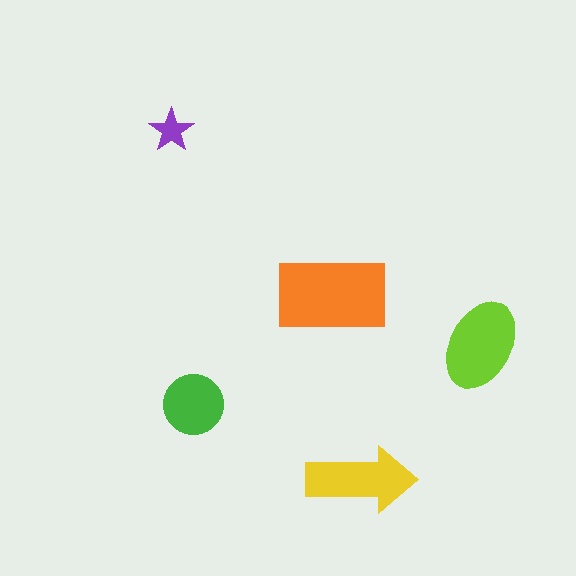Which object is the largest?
The orange rectangle.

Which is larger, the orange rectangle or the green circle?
The orange rectangle.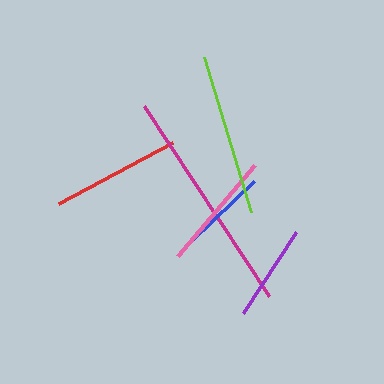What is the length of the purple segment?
The purple segment is approximately 96 pixels long.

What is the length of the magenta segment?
The magenta segment is approximately 227 pixels long.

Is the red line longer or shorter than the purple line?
The red line is longer than the purple line.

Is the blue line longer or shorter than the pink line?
The pink line is longer than the blue line.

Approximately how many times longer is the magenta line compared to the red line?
The magenta line is approximately 1.7 times the length of the red line.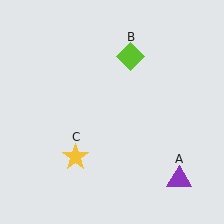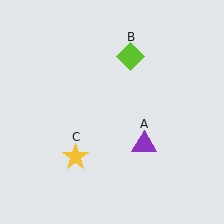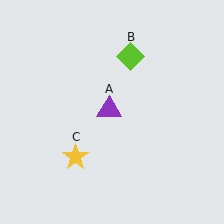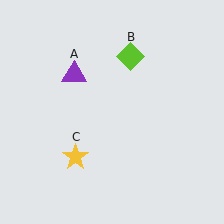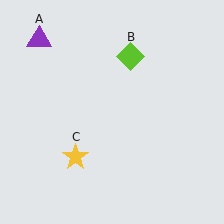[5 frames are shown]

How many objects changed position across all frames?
1 object changed position: purple triangle (object A).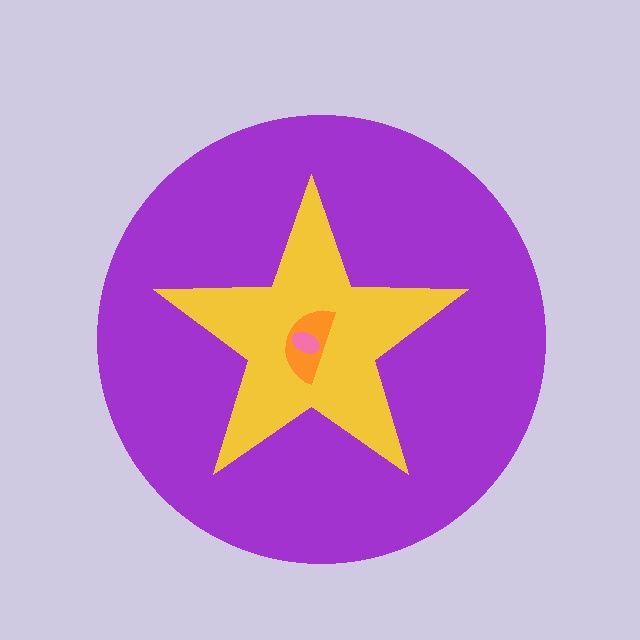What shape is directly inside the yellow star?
The orange semicircle.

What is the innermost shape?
The pink ellipse.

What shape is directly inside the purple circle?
The yellow star.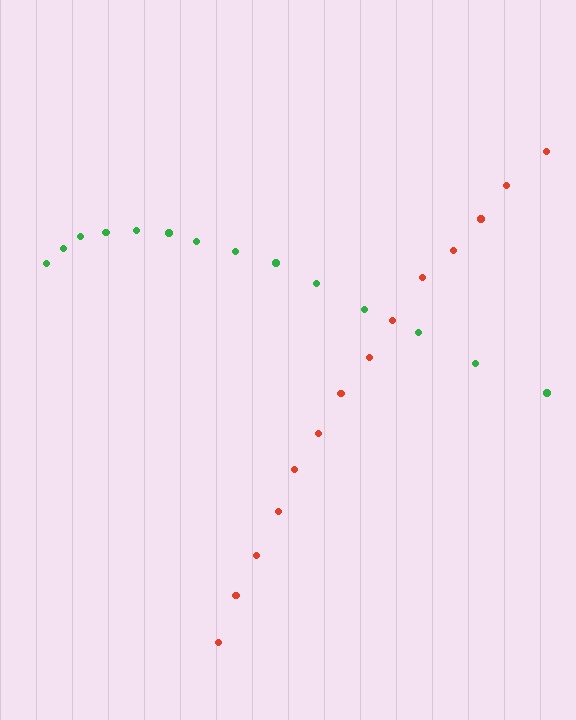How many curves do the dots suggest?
There are 2 distinct paths.